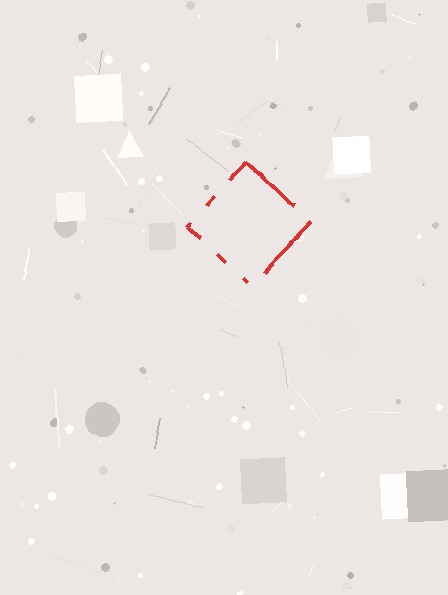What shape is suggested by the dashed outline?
The dashed outline suggests a diamond.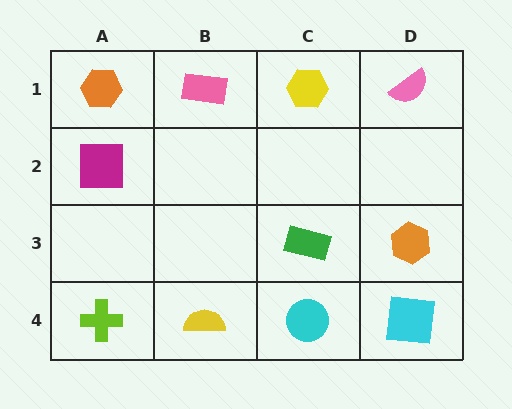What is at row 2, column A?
A magenta square.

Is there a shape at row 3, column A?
No, that cell is empty.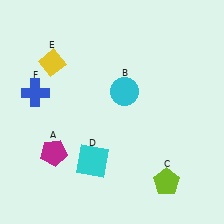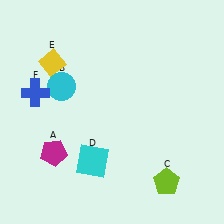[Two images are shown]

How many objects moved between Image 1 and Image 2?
1 object moved between the two images.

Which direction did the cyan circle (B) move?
The cyan circle (B) moved left.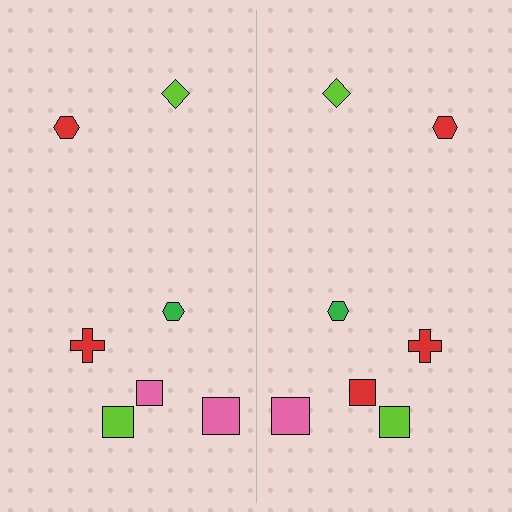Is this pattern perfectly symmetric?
No, the pattern is not perfectly symmetric. The red square on the right side breaks the symmetry — its mirror counterpart is pink.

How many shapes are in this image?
There are 14 shapes in this image.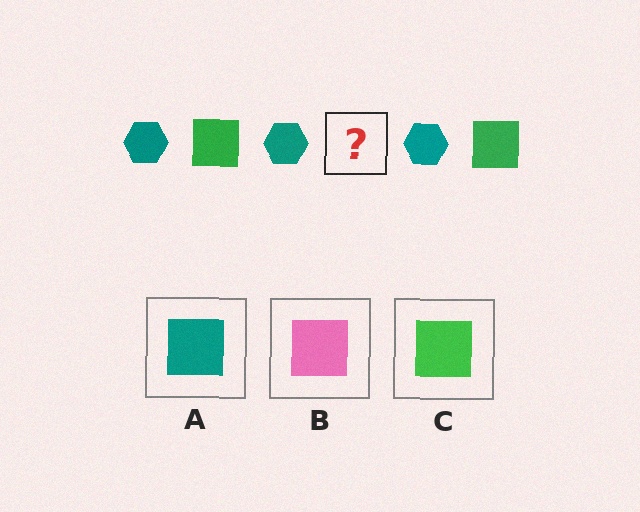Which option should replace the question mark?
Option C.